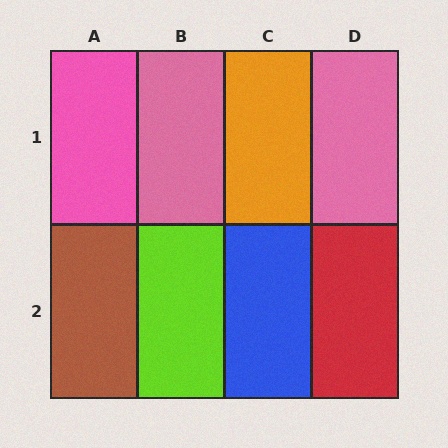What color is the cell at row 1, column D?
Pink.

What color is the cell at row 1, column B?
Pink.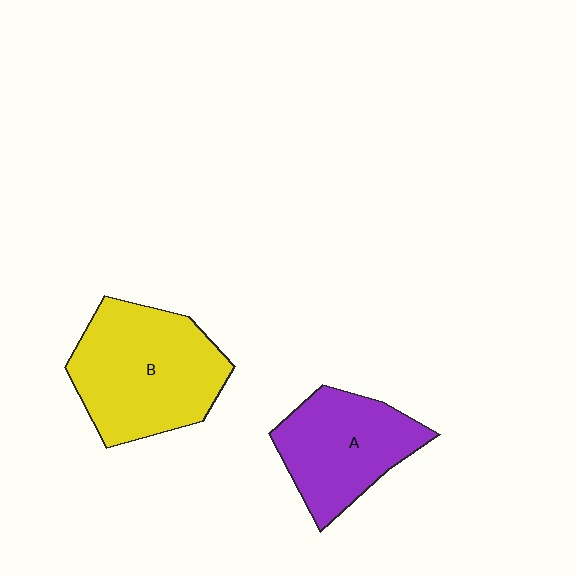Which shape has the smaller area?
Shape A (purple).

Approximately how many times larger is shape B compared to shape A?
Approximately 1.3 times.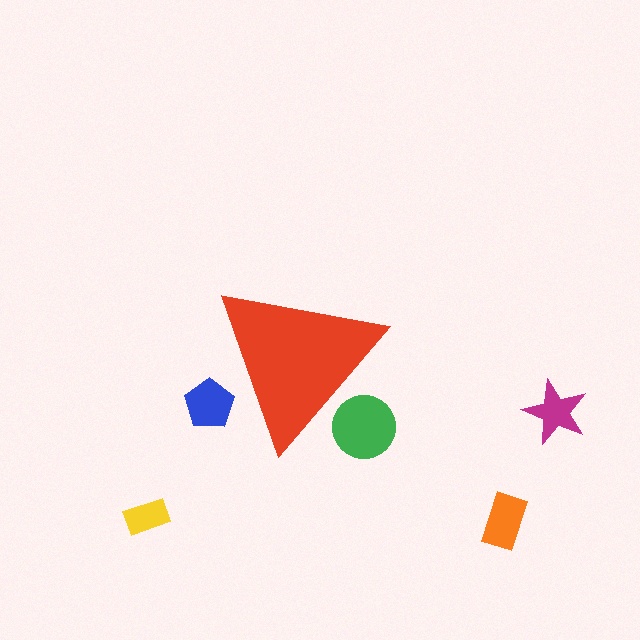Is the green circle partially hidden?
Yes, the green circle is partially hidden behind the red triangle.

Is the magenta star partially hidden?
No, the magenta star is fully visible.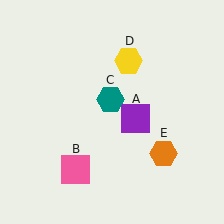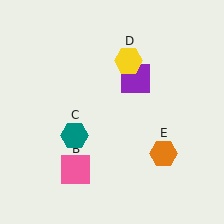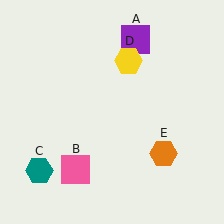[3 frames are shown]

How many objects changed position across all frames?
2 objects changed position: purple square (object A), teal hexagon (object C).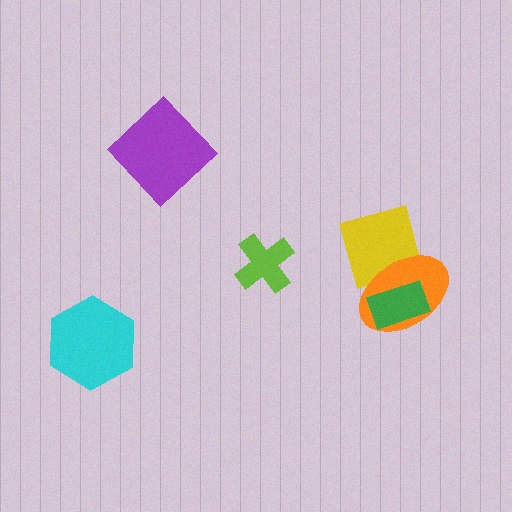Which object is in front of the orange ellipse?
The green rectangle is in front of the orange ellipse.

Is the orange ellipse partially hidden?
Yes, it is partially covered by another shape.